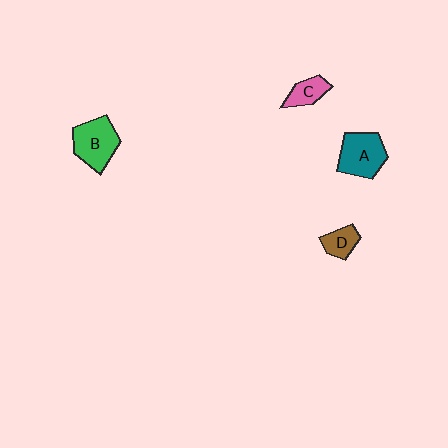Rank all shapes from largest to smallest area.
From largest to smallest: B (green), A (teal), C (pink), D (brown).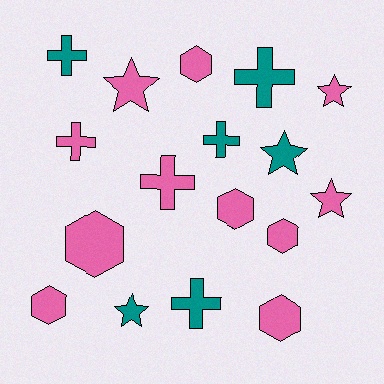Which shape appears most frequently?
Hexagon, with 6 objects.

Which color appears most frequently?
Pink, with 11 objects.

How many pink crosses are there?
There are 2 pink crosses.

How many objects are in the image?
There are 17 objects.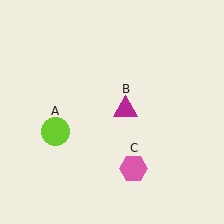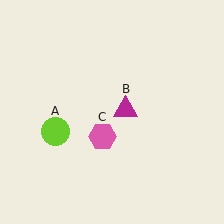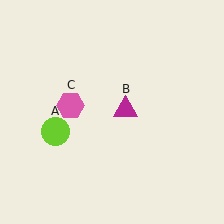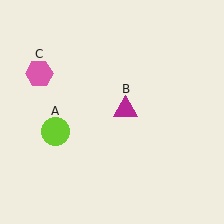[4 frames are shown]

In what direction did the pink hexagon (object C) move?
The pink hexagon (object C) moved up and to the left.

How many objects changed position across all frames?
1 object changed position: pink hexagon (object C).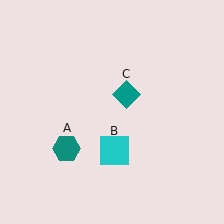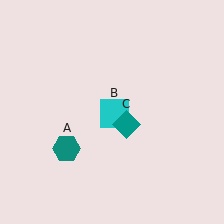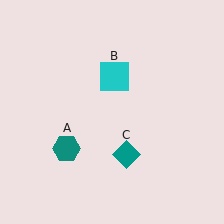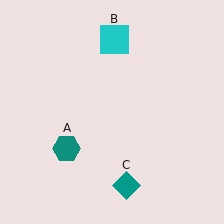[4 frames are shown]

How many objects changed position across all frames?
2 objects changed position: cyan square (object B), teal diamond (object C).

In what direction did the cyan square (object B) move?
The cyan square (object B) moved up.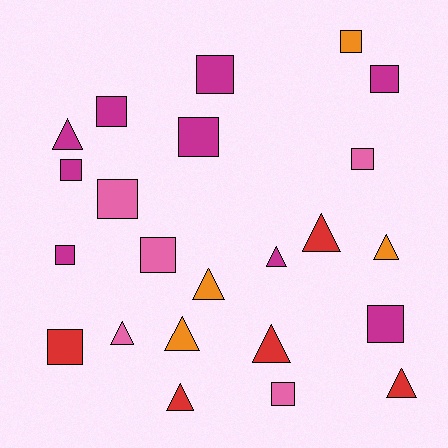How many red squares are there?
There is 1 red square.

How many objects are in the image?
There are 23 objects.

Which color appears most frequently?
Magenta, with 9 objects.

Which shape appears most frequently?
Square, with 13 objects.